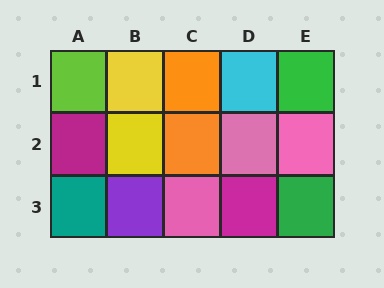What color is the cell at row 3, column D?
Magenta.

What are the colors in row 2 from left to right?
Magenta, yellow, orange, pink, pink.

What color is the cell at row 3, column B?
Purple.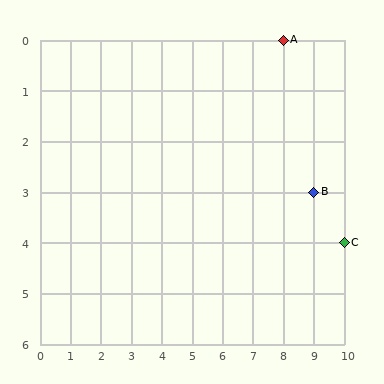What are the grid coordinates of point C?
Point C is at grid coordinates (10, 4).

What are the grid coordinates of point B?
Point B is at grid coordinates (9, 3).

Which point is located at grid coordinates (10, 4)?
Point C is at (10, 4).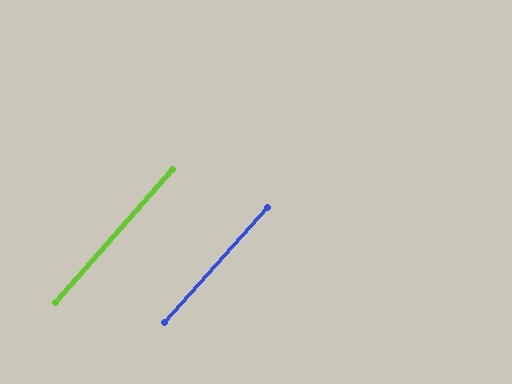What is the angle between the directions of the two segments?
Approximately 0 degrees.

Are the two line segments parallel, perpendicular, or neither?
Parallel — their directions differ by only 0.2°.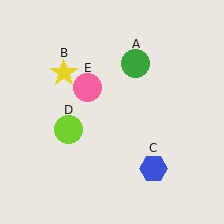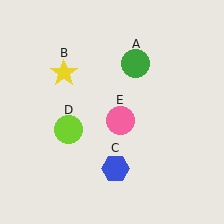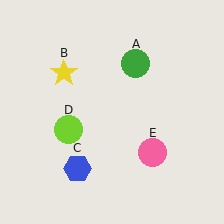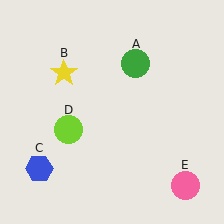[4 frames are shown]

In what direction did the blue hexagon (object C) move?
The blue hexagon (object C) moved left.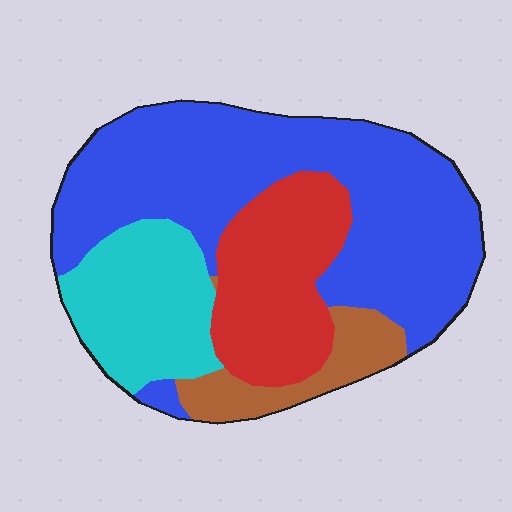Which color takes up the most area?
Blue, at roughly 50%.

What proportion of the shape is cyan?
Cyan takes up less than a quarter of the shape.